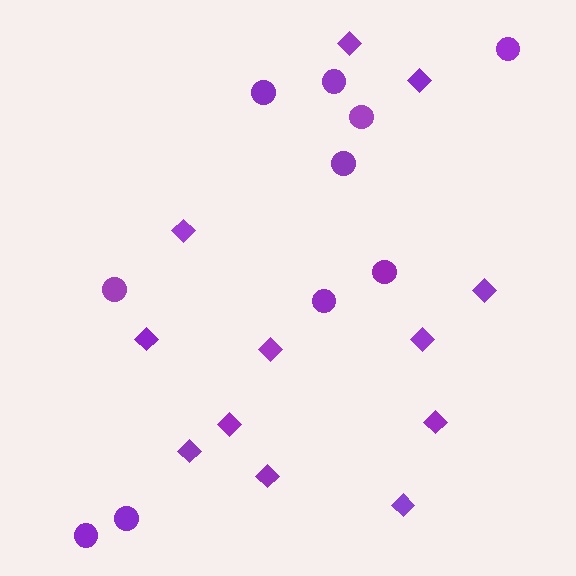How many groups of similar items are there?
There are 2 groups: one group of diamonds (12) and one group of circles (10).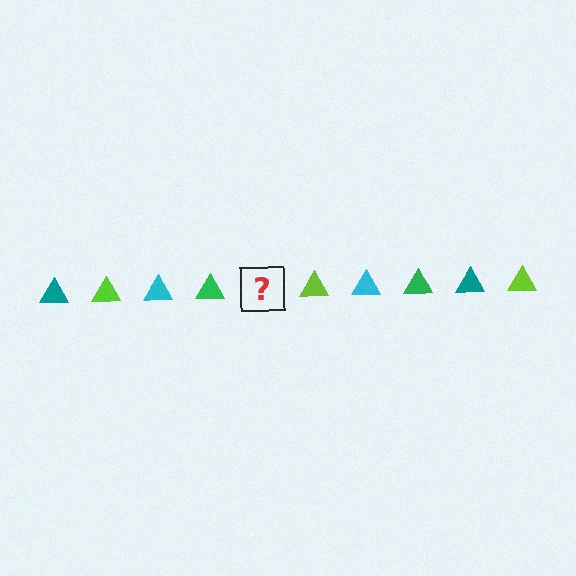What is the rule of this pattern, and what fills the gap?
The rule is that the pattern cycles through teal, lime, cyan, green triangles. The gap should be filled with a teal triangle.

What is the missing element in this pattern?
The missing element is a teal triangle.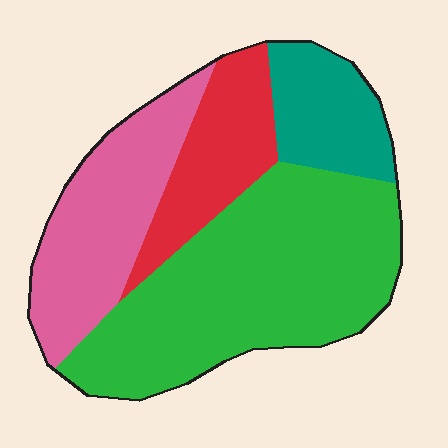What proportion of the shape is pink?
Pink covers about 25% of the shape.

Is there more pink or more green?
Green.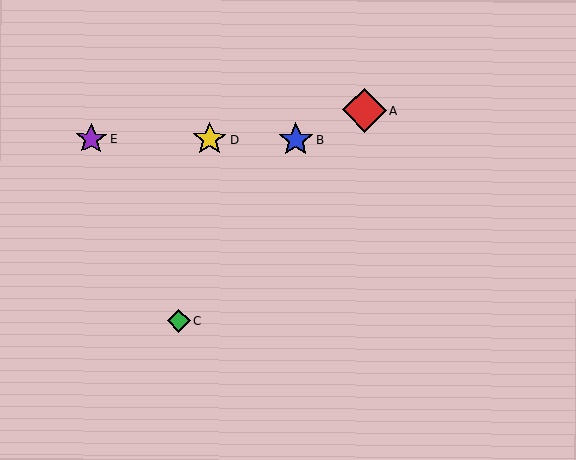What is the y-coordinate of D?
Object D is at y≈140.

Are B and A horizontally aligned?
No, B is at y≈140 and A is at y≈110.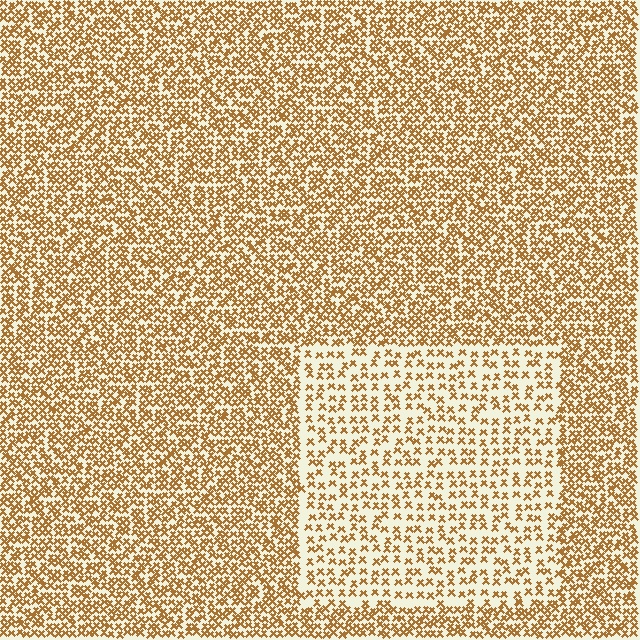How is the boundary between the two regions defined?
The boundary is defined by a change in element density (approximately 2.0x ratio). All elements are the same color, size, and shape.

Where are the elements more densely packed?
The elements are more densely packed outside the rectangle boundary.